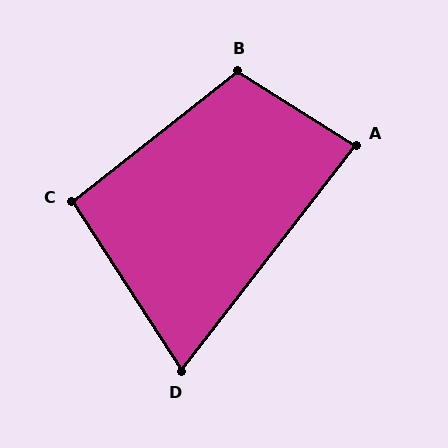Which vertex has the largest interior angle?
B, at approximately 110 degrees.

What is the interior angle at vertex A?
Approximately 84 degrees (acute).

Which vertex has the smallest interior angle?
D, at approximately 70 degrees.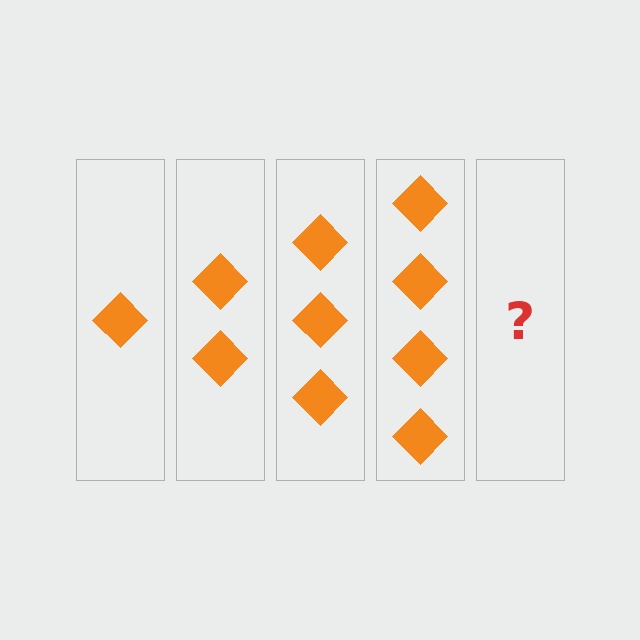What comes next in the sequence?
The next element should be 5 diamonds.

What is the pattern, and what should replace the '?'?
The pattern is that each step adds one more diamond. The '?' should be 5 diamonds.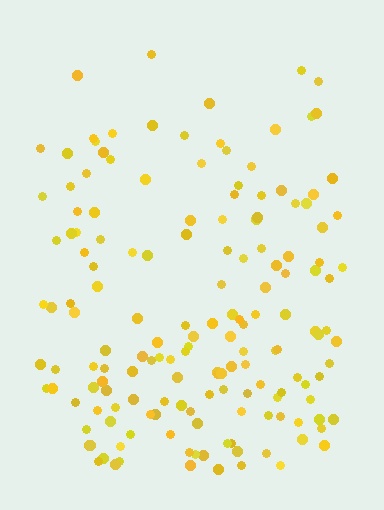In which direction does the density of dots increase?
From top to bottom, with the bottom side densest.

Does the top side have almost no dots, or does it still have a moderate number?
Still a moderate number, just noticeably fewer than the bottom.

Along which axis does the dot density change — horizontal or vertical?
Vertical.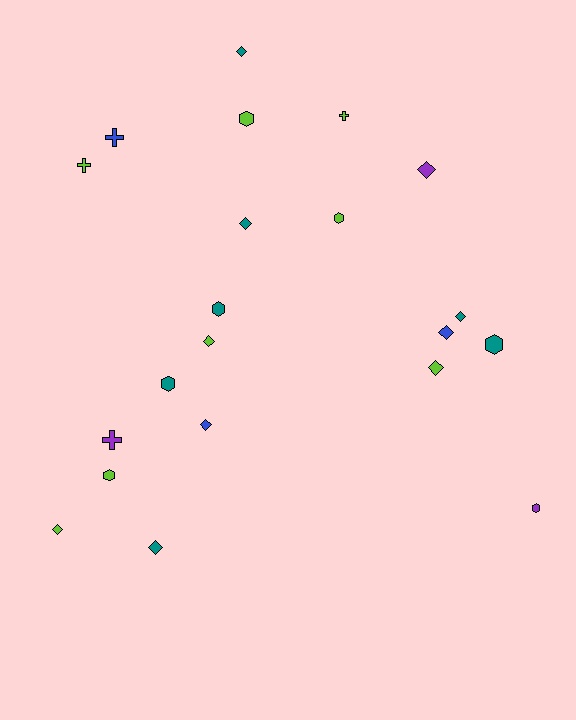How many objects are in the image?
There are 21 objects.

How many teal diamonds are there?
There are 4 teal diamonds.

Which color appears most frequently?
Lime, with 8 objects.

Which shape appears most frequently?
Diamond, with 10 objects.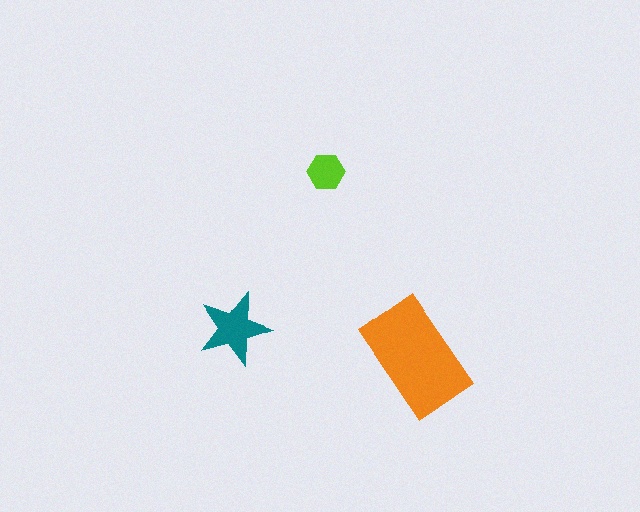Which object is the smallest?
The lime hexagon.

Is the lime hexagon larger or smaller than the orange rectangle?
Smaller.